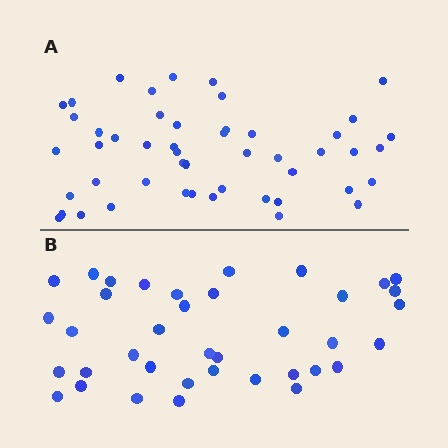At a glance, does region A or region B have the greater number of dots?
Region A (the top region) has more dots.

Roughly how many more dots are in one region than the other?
Region A has roughly 12 or so more dots than region B.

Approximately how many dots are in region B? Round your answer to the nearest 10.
About 40 dots. (The exact count is 38, which rounds to 40.)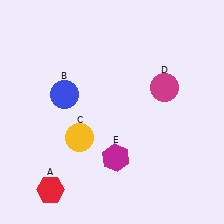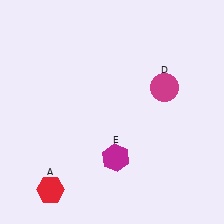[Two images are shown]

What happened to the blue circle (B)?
The blue circle (B) was removed in Image 2. It was in the top-left area of Image 1.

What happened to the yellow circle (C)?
The yellow circle (C) was removed in Image 2. It was in the bottom-left area of Image 1.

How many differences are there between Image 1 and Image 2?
There are 2 differences between the two images.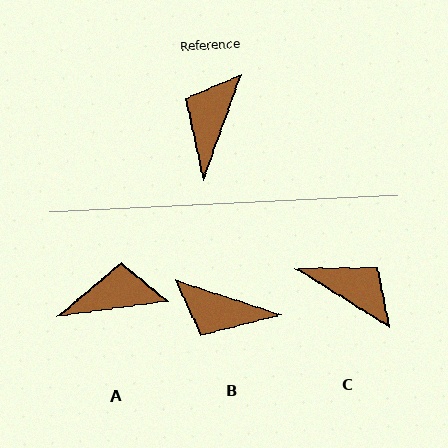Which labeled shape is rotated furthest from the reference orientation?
C, about 102 degrees away.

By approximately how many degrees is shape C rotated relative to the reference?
Approximately 102 degrees clockwise.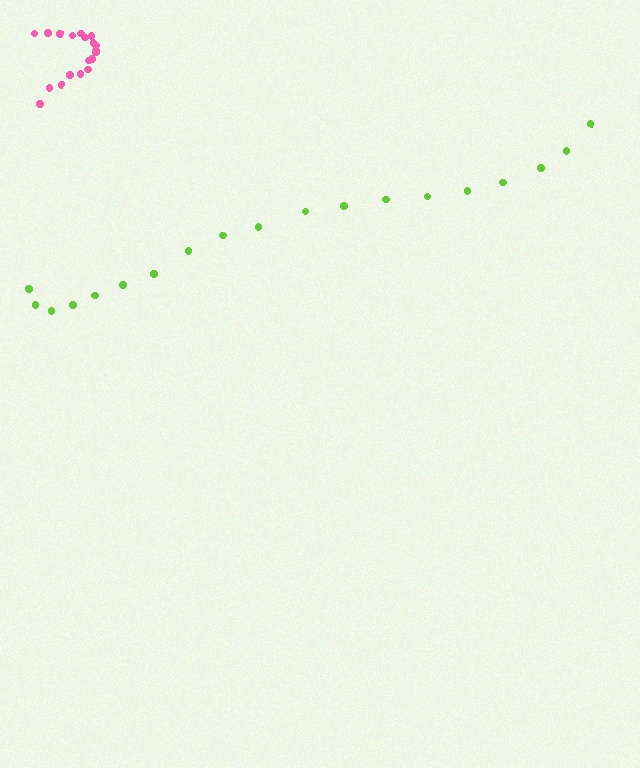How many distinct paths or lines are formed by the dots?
There are 2 distinct paths.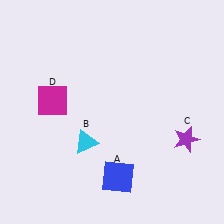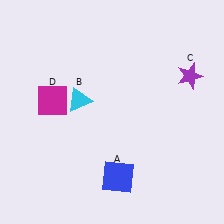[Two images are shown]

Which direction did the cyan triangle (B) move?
The cyan triangle (B) moved up.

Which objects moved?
The objects that moved are: the cyan triangle (B), the purple star (C).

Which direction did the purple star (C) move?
The purple star (C) moved up.